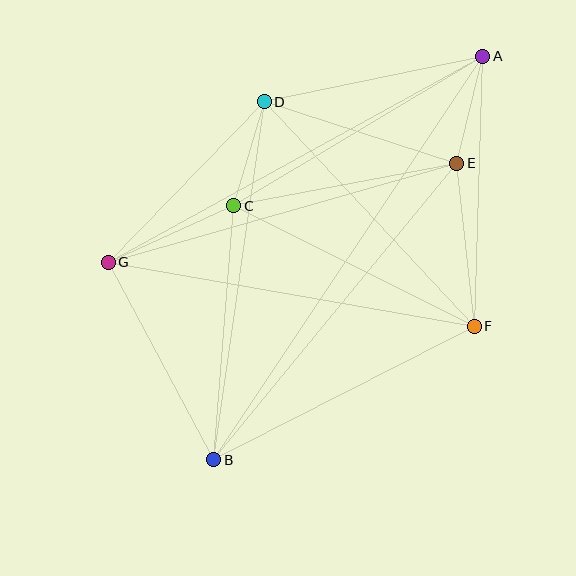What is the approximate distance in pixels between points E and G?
The distance between E and G is approximately 363 pixels.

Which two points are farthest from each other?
Points A and B are farthest from each other.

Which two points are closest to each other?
Points C and D are closest to each other.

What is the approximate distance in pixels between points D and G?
The distance between D and G is approximately 224 pixels.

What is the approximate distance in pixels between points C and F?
The distance between C and F is approximately 269 pixels.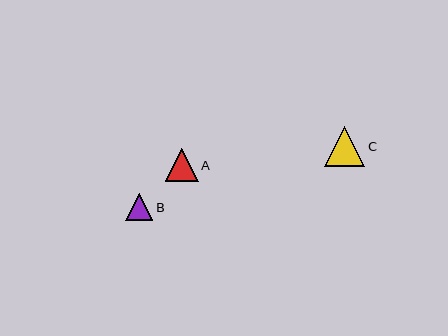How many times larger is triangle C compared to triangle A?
Triangle C is approximately 1.2 times the size of triangle A.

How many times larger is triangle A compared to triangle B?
Triangle A is approximately 1.2 times the size of triangle B.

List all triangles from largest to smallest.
From largest to smallest: C, A, B.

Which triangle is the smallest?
Triangle B is the smallest with a size of approximately 27 pixels.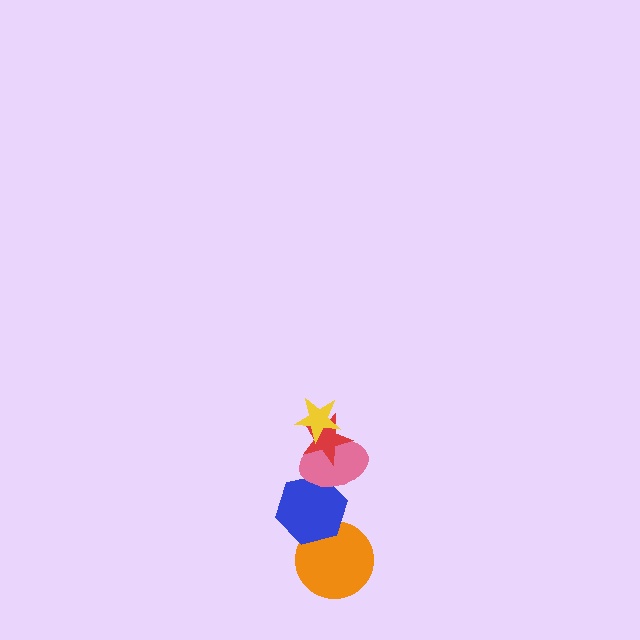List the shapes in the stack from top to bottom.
From top to bottom: the yellow star, the red star, the pink ellipse, the blue hexagon, the orange circle.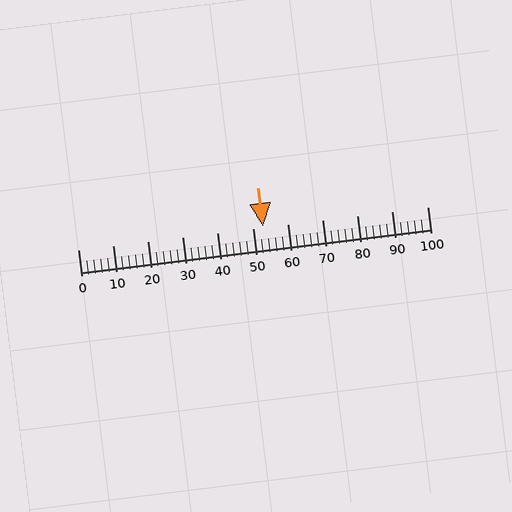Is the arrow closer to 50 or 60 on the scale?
The arrow is closer to 50.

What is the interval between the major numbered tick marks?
The major tick marks are spaced 10 units apart.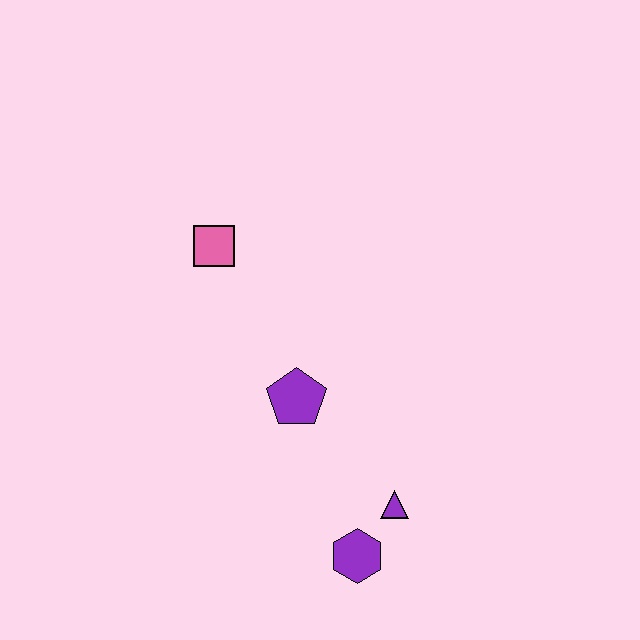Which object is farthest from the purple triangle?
The pink square is farthest from the purple triangle.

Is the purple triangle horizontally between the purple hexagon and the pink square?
No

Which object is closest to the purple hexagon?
The purple triangle is closest to the purple hexagon.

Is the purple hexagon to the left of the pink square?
No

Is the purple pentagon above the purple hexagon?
Yes